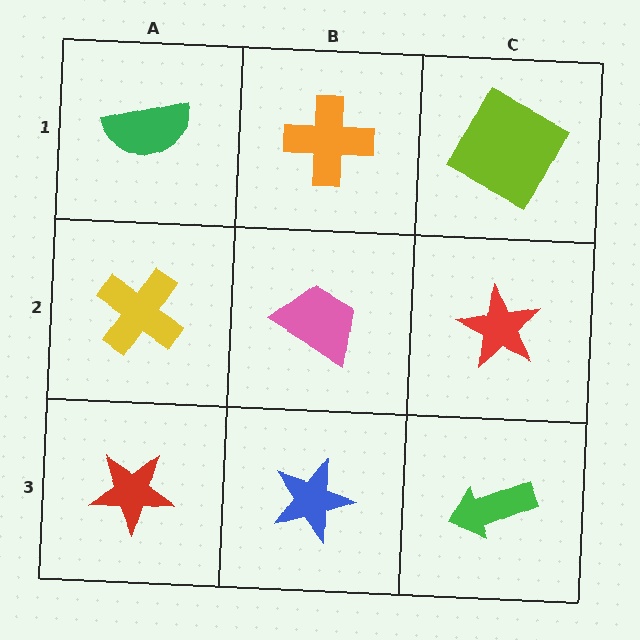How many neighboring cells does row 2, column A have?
3.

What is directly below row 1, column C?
A red star.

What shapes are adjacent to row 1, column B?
A pink trapezoid (row 2, column B), a green semicircle (row 1, column A), a lime square (row 1, column C).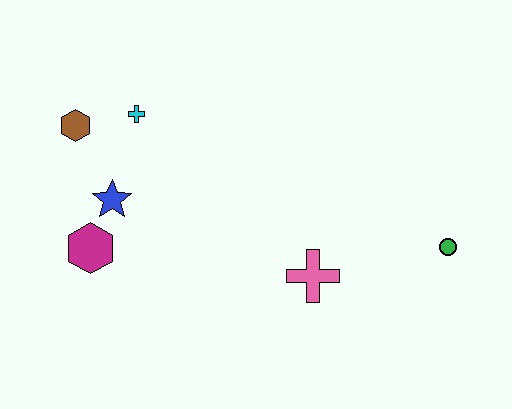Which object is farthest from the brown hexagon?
The green circle is farthest from the brown hexagon.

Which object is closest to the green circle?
The pink cross is closest to the green circle.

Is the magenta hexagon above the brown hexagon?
No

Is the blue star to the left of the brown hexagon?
No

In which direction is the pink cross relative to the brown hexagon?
The pink cross is to the right of the brown hexagon.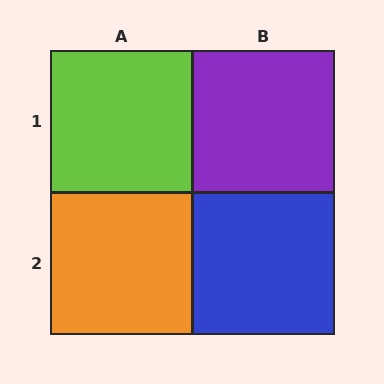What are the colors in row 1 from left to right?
Lime, purple.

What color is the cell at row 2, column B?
Blue.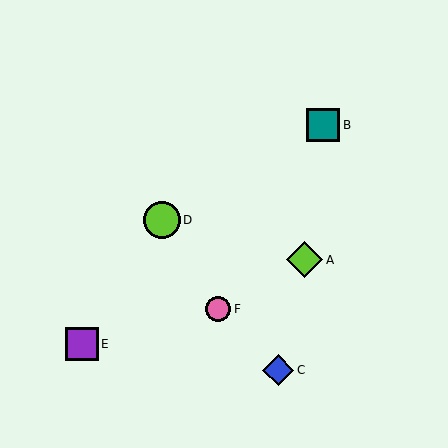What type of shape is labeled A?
Shape A is a lime diamond.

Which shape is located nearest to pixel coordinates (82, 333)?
The purple square (labeled E) at (82, 344) is nearest to that location.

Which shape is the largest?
The lime circle (labeled D) is the largest.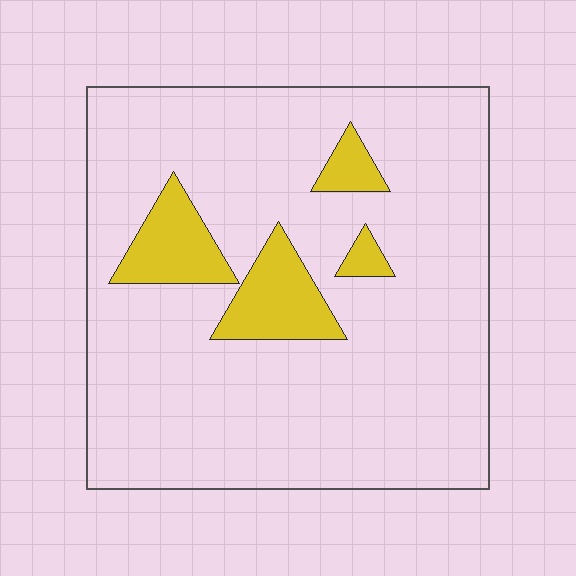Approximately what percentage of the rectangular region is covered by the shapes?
Approximately 15%.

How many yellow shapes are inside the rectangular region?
4.